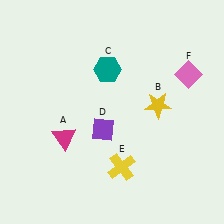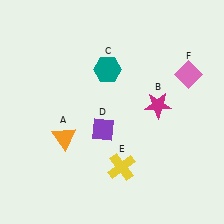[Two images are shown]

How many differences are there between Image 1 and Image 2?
There are 2 differences between the two images.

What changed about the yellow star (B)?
In Image 1, B is yellow. In Image 2, it changed to magenta.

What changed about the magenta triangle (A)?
In Image 1, A is magenta. In Image 2, it changed to orange.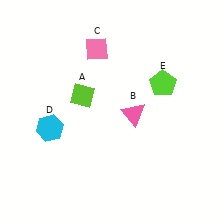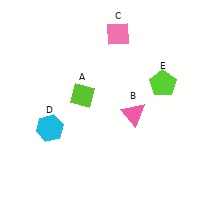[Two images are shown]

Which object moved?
The pink diamond (C) moved right.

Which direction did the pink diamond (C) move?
The pink diamond (C) moved right.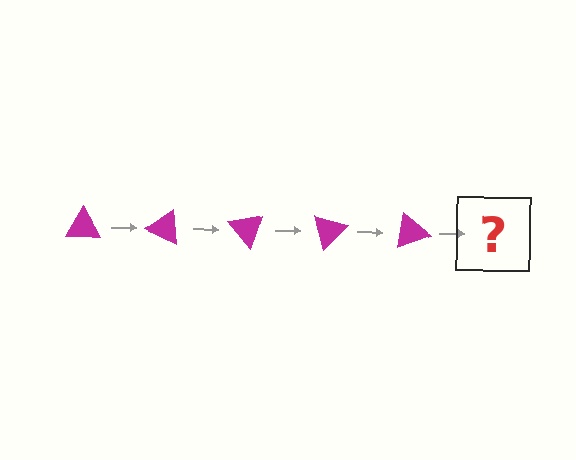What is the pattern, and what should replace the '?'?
The pattern is that the triangle rotates 25 degrees each step. The '?' should be a magenta triangle rotated 125 degrees.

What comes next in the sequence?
The next element should be a magenta triangle rotated 125 degrees.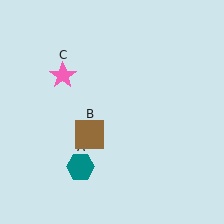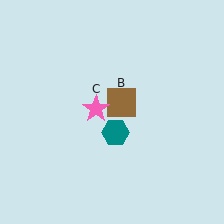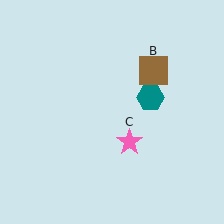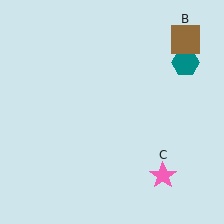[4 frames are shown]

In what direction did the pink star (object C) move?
The pink star (object C) moved down and to the right.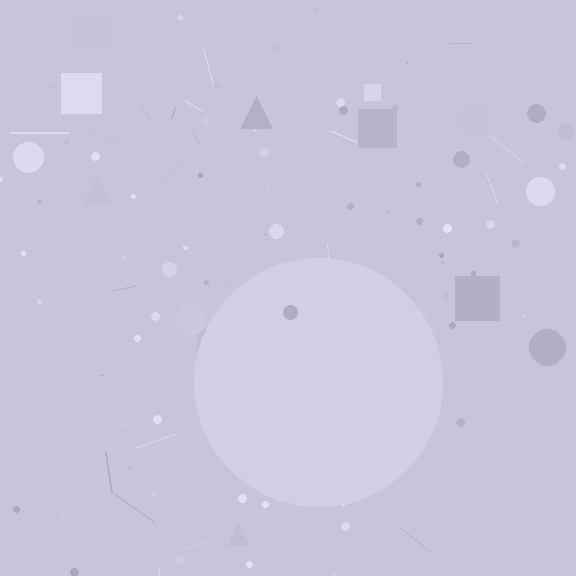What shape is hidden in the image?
A circle is hidden in the image.